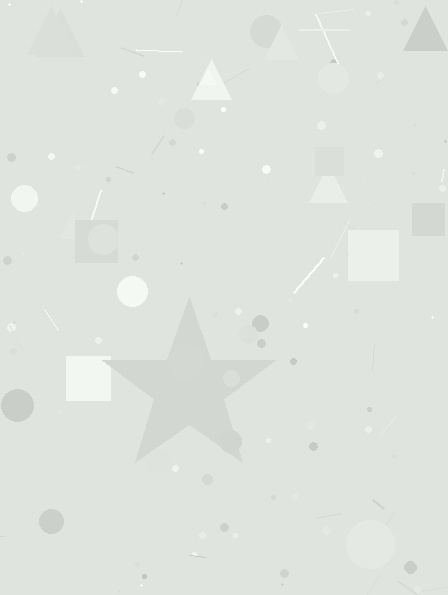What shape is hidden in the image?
A star is hidden in the image.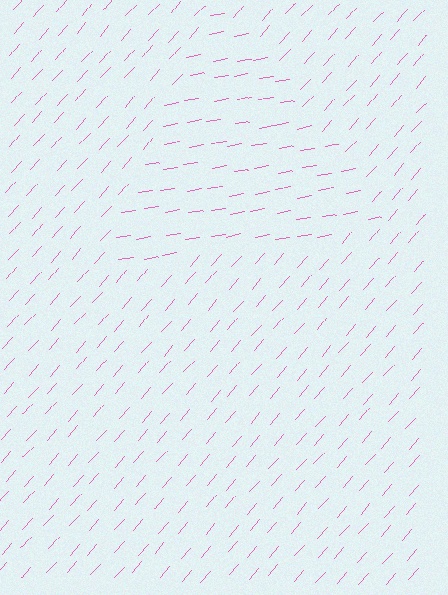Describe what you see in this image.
The image is filled with small pink line segments. A triangle region in the image has lines oriented differently from the surrounding lines, creating a visible texture boundary.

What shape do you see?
I see a triangle.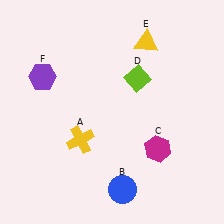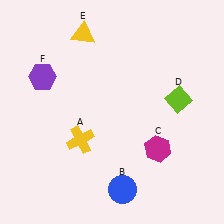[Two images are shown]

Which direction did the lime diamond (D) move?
The lime diamond (D) moved right.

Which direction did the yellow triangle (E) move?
The yellow triangle (E) moved left.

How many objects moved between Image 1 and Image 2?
2 objects moved between the two images.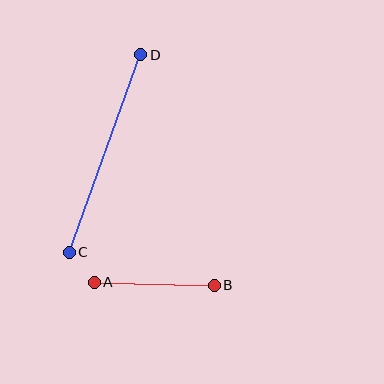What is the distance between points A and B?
The distance is approximately 120 pixels.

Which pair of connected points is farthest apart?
Points C and D are farthest apart.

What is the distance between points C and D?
The distance is approximately 210 pixels.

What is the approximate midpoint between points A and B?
The midpoint is at approximately (154, 284) pixels.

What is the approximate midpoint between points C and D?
The midpoint is at approximately (105, 153) pixels.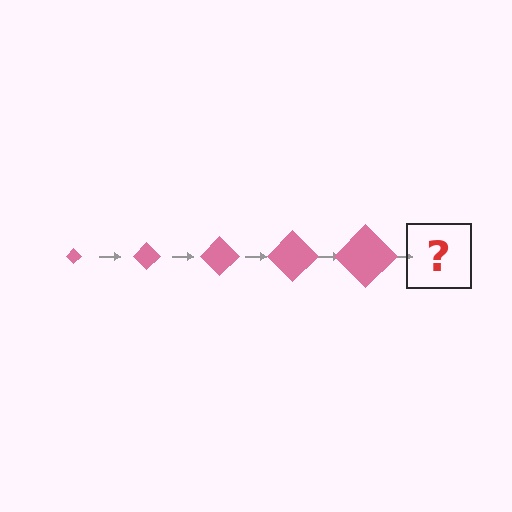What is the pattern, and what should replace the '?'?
The pattern is that the diamond gets progressively larger each step. The '?' should be a pink diamond, larger than the previous one.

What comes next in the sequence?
The next element should be a pink diamond, larger than the previous one.